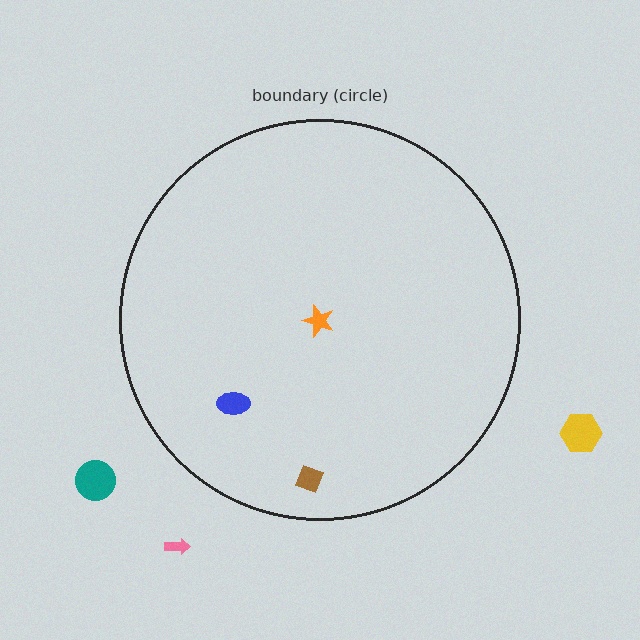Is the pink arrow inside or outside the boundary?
Outside.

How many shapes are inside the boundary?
3 inside, 3 outside.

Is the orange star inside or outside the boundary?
Inside.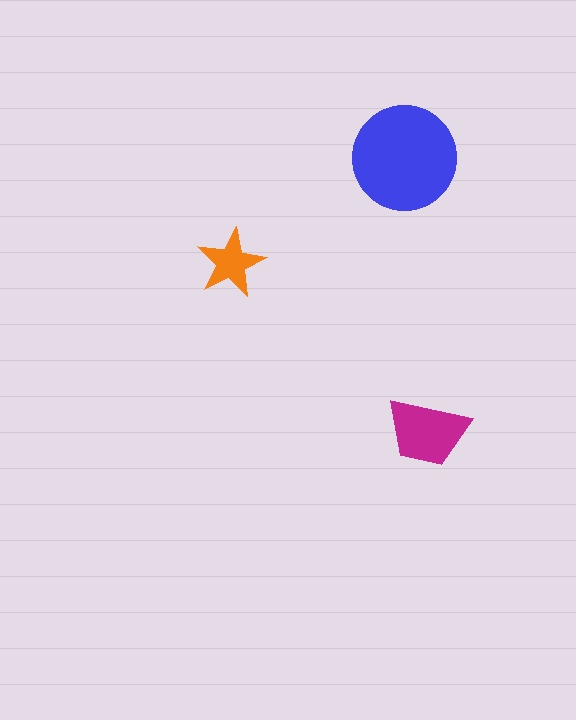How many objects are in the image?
There are 3 objects in the image.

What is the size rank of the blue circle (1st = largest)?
1st.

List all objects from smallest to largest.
The orange star, the magenta trapezoid, the blue circle.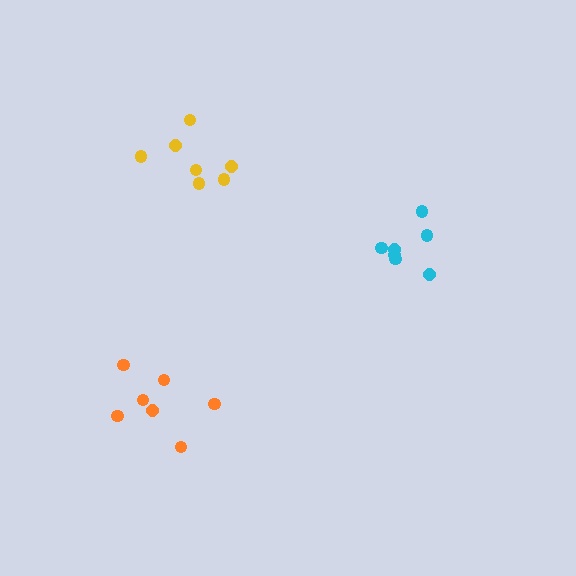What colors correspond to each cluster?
The clusters are colored: orange, yellow, cyan.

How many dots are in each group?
Group 1: 7 dots, Group 2: 7 dots, Group 3: 7 dots (21 total).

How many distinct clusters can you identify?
There are 3 distinct clusters.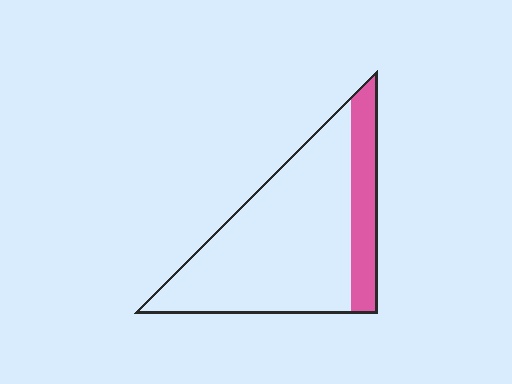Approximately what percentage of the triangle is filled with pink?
Approximately 20%.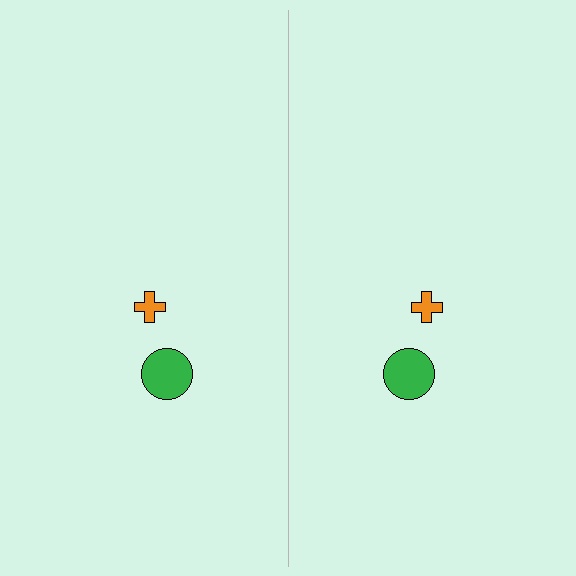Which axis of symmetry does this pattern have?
The pattern has a vertical axis of symmetry running through the center of the image.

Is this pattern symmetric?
Yes, this pattern has bilateral (reflection) symmetry.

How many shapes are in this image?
There are 4 shapes in this image.